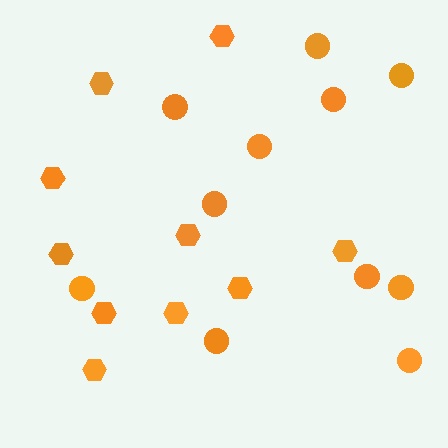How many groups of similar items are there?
There are 2 groups: one group of circles (11) and one group of hexagons (10).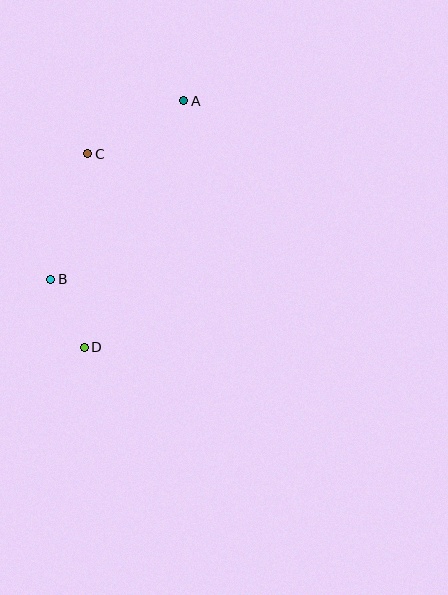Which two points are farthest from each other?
Points A and D are farthest from each other.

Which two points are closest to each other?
Points B and D are closest to each other.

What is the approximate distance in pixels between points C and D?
The distance between C and D is approximately 194 pixels.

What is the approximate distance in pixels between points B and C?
The distance between B and C is approximately 131 pixels.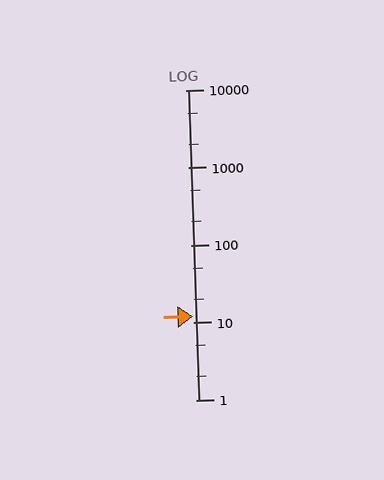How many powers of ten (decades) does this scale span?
The scale spans 4 decades, from 1 to 10000.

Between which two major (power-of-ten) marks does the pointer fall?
The pointer is between 10 and 100.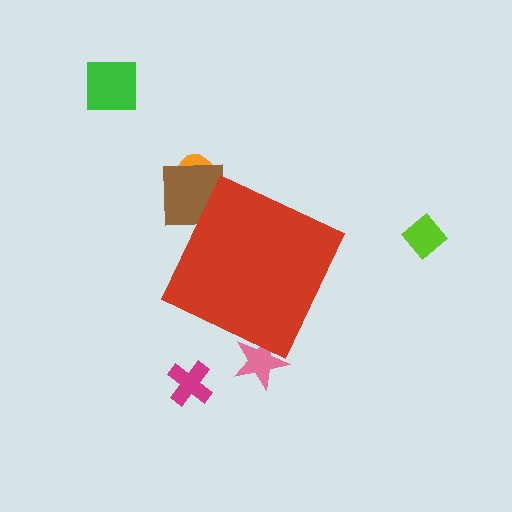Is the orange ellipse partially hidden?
Yes, the orange ellipse is partially hidden behind the red diamond.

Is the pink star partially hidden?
Yes, the pink star is partially hidden behind the red diamond.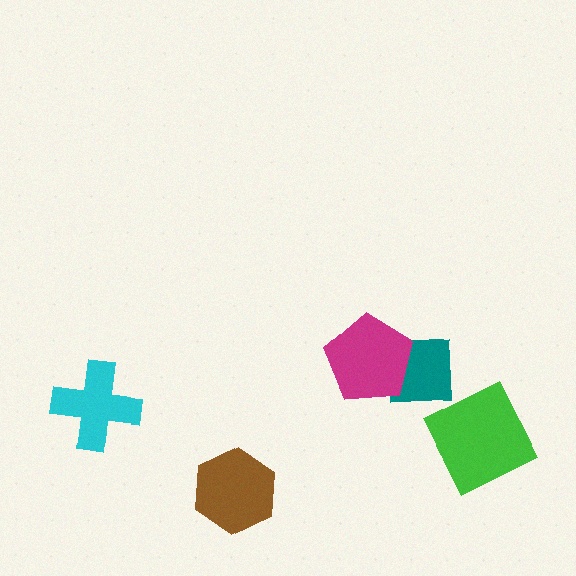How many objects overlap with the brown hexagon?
0 objects overlap with the brown hexagon.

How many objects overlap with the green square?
0 objects overlap with the green square.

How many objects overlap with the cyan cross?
0 objects overlap with the cyan cross.